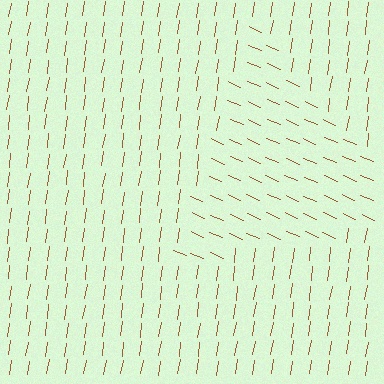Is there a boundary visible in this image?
Yes, there is a texture boundary formed by a change in line orientation.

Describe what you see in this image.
The image is filled with small brown line segments. A triangle region in the image has lines oriented differently from the surrounding lines, creating a visible texture boundary.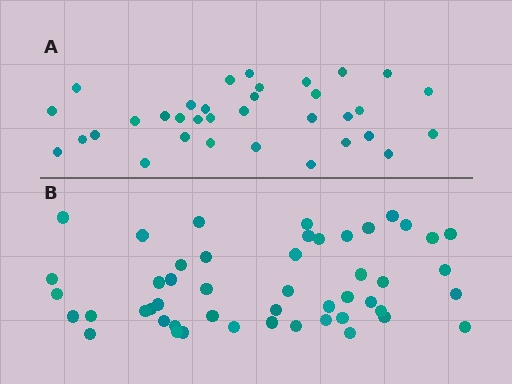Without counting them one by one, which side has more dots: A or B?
Region B (the bottom region) has more dots.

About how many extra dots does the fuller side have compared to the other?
Region B has approximately 15 more dots than region A.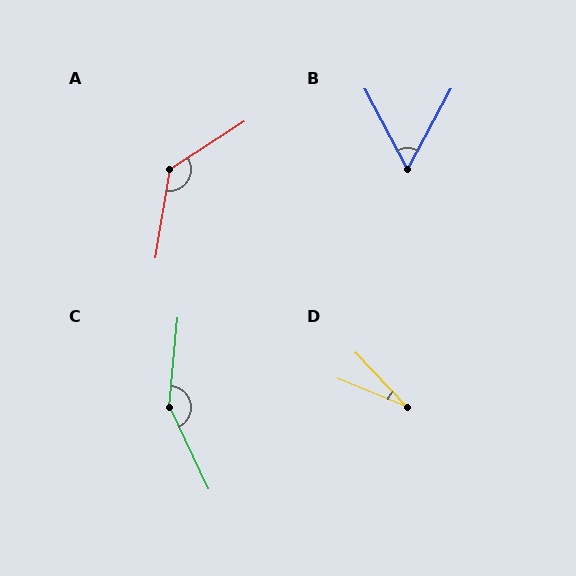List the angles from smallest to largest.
D (24°), B (56°), A (132°), C (149°).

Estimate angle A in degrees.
Approximately 132 degrees.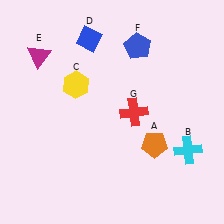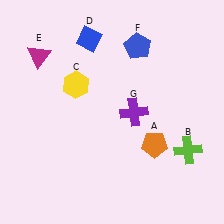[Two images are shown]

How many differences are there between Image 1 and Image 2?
There are 2 differences between the two images.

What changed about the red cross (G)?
In Image 1, G is red. In Image 2, it changed to purple.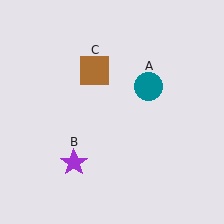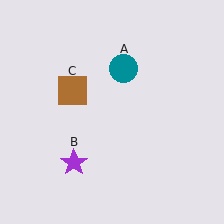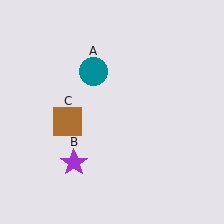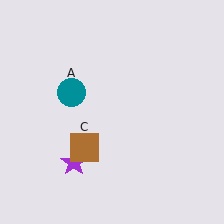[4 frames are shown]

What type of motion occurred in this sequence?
The teal circle (object A), brown square (object C) rotated counterclockwise around the center of the scene.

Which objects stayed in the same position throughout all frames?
Purple star (object B) remained stationary.